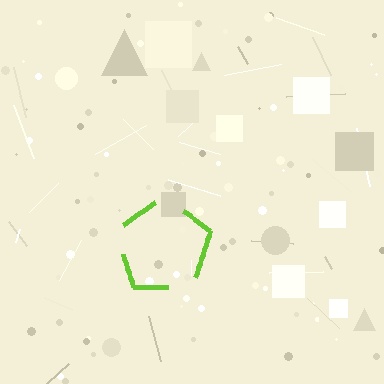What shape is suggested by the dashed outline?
The dashed outline suggests a pentagon.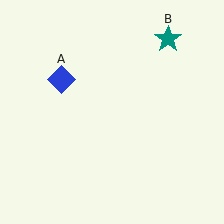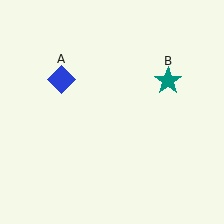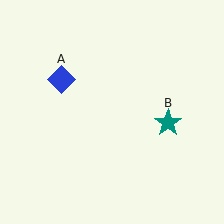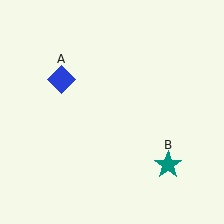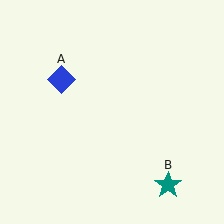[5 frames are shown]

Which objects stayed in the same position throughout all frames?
Blue diamond (object A) remained stationary.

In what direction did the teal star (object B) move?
The teal star (object B) moved down.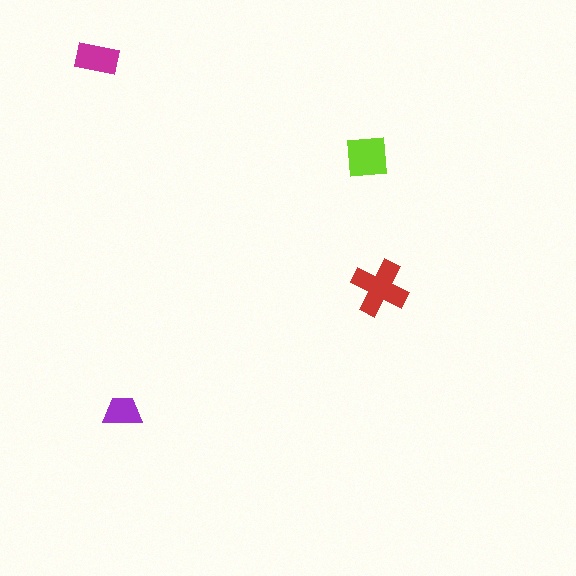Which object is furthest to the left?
The magenta rectangle is leftmost.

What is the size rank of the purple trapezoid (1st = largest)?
4th.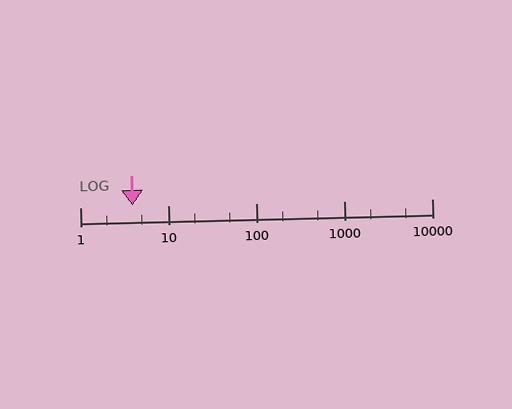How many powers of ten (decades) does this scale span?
The scale spans 4 decades, from 1 to 10000.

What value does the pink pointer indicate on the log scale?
The pointer indicates approximately 4.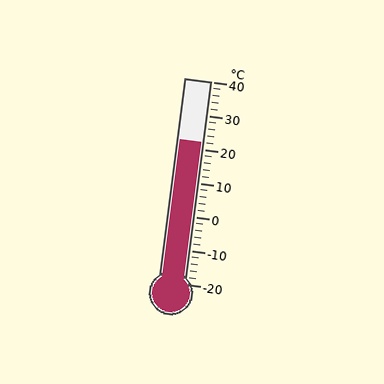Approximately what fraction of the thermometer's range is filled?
The thermometer is filled to approximately 70% of its range.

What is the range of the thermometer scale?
The thermometer scale ranges from -20°C to 40°C.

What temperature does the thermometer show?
The thermometer shows approximately 22°C.